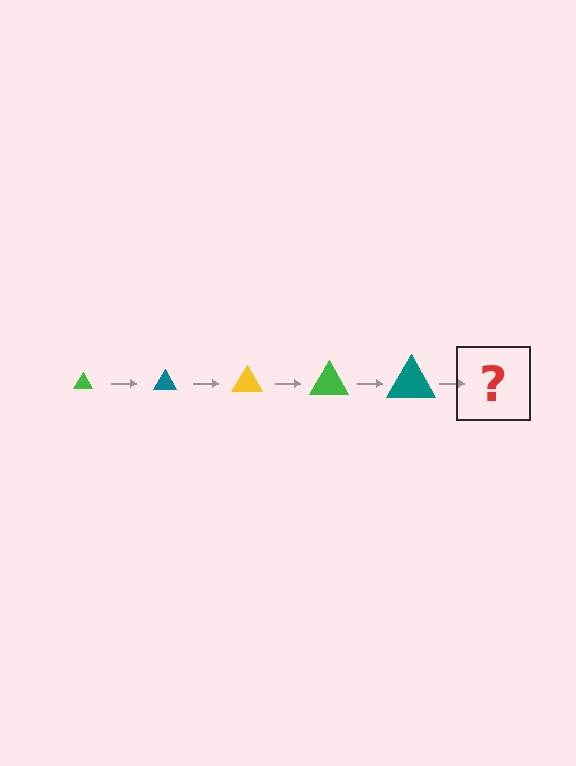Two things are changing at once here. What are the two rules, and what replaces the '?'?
The two rules are that the triangle grows larger each step and the color cycles through green, teal, and yellow. The '?' should be a yellow triangle, larger than the previous one.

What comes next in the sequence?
The next element should be a yellow triangle, larger than the previous one.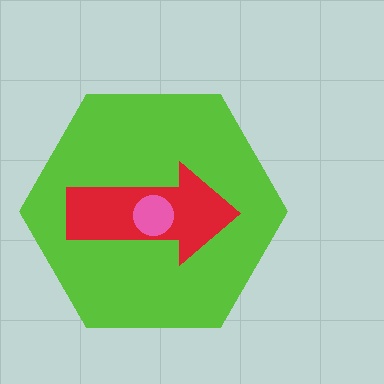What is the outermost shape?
The lime hexagon.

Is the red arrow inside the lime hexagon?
Yes.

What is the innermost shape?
The pink circle.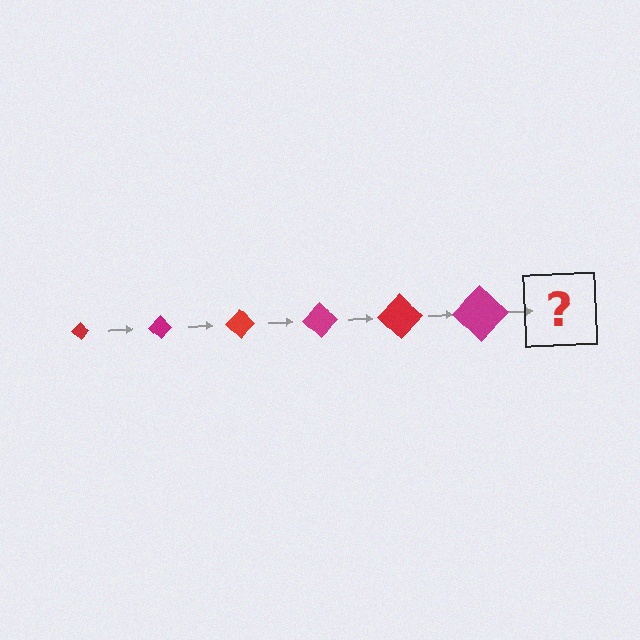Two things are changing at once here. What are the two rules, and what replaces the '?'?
The two rules are that the diamond grows larger each step and the color cycles through red and magenta. The '?' should be a red diamond, larger than the previous one.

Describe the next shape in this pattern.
It should be a red diamond, larger than the previous one.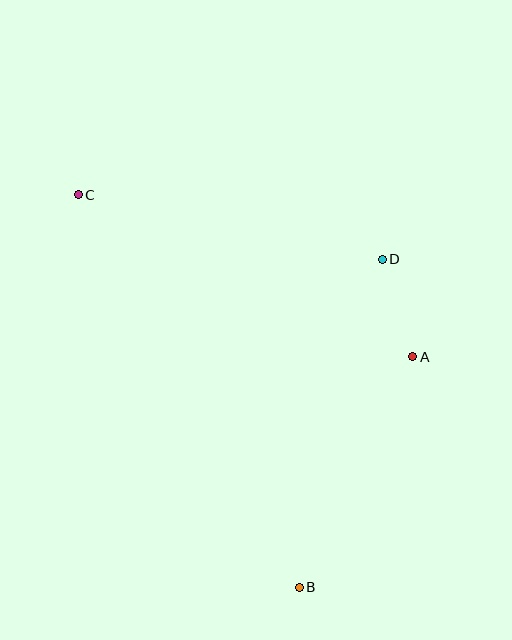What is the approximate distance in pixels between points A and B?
The distance between A and B is approximately 257 pixels.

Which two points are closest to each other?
Points A and D are closest to each other.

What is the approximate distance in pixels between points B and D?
The distance between B and D is approximately 338 pixels.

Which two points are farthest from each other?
Points B and C are farthest from each other.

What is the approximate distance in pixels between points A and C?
The distance between A and C is approximately 371 pixels.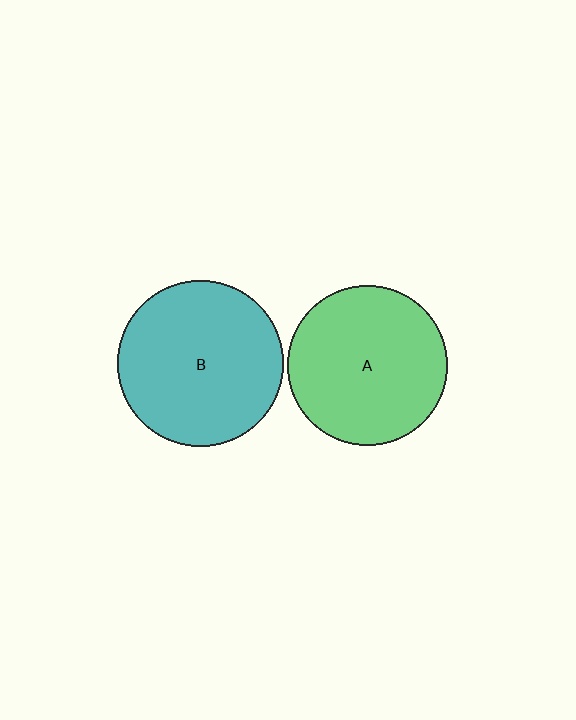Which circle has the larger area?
Circle B (teal).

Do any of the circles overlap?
No, none of the circles overlap.